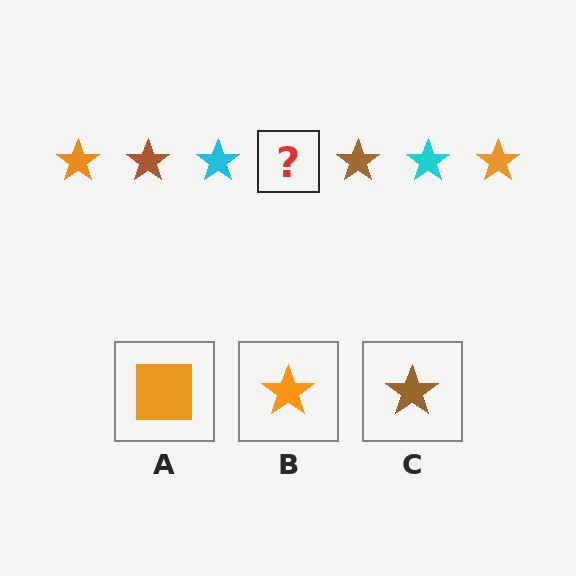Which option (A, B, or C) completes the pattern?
B.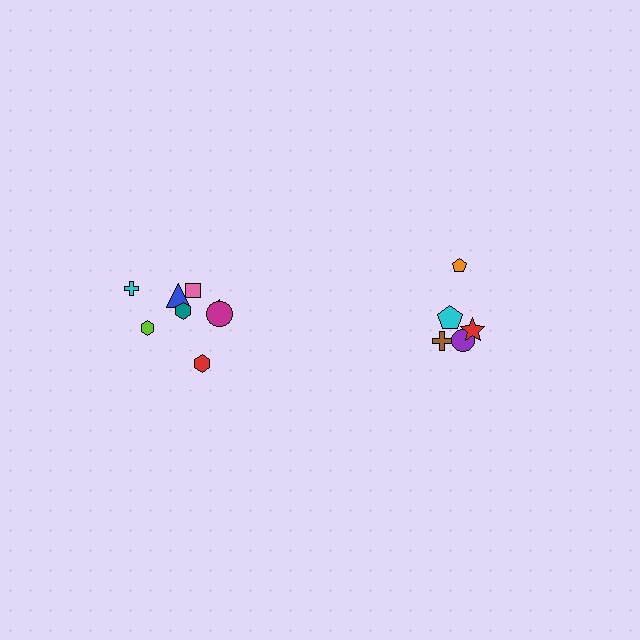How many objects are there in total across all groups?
There are 13 objects.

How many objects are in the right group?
There are 5 objects.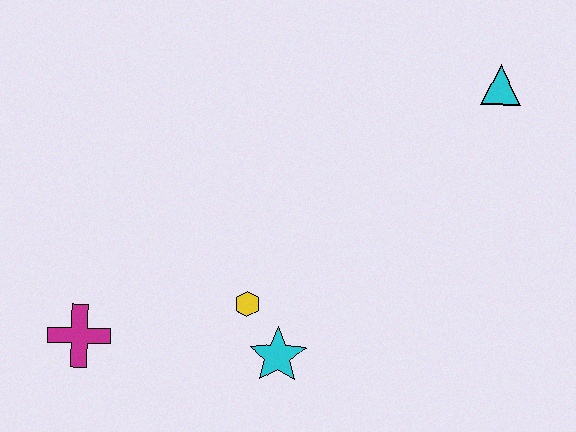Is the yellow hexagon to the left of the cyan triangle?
Yes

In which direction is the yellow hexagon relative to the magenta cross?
The yellow hexagon is to the right of the magenta cross.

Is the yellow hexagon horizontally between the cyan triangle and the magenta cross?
Yes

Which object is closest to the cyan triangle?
The yellow hexagon is closest to the cyan triangle.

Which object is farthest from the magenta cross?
The cyan triangle is farthest from the magenta cross.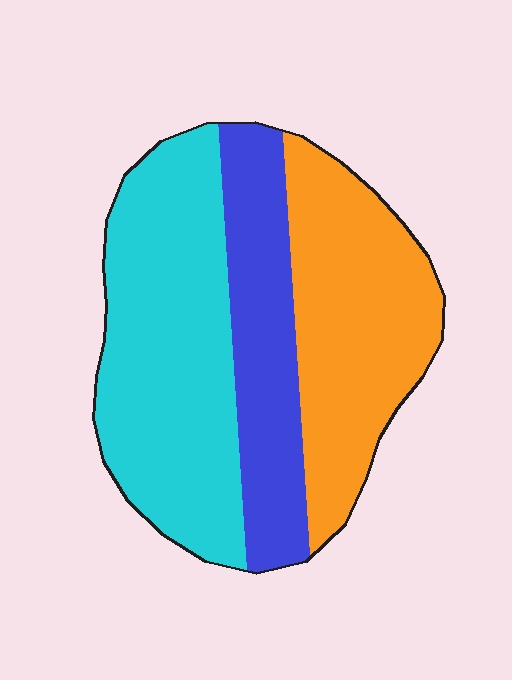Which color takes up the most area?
Cyan, at roughly 40%.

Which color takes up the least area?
Blue, at roughly 25%.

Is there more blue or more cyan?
Cyan.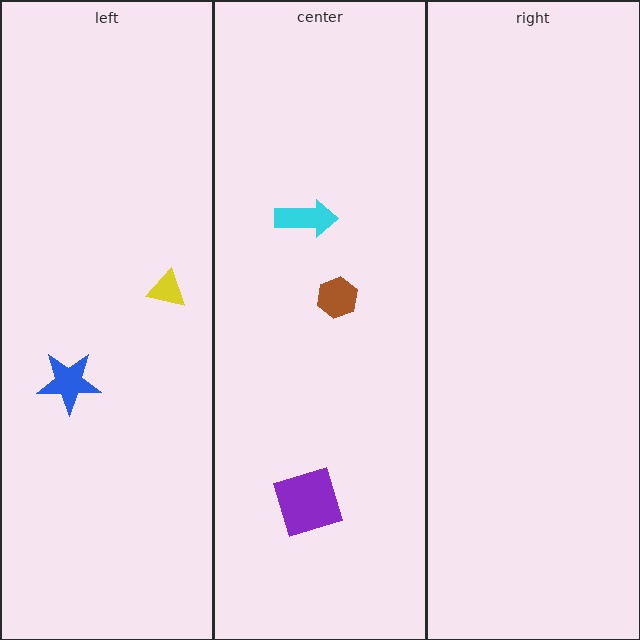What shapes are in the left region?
The blue star, the yellow triangle.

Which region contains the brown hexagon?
The center region.